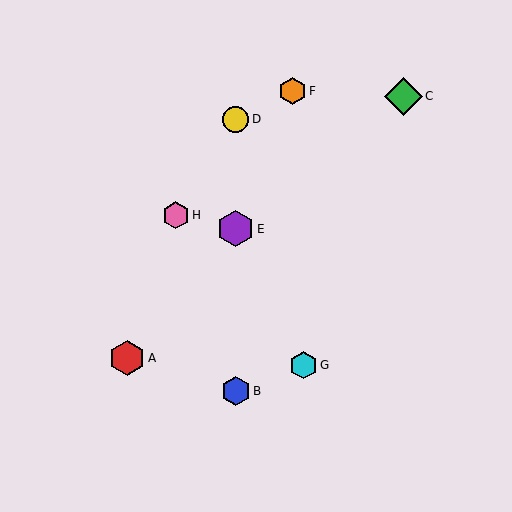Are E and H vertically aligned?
No, E is at x≈236 and H is at x≈176.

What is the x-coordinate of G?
Object G is at x≈304.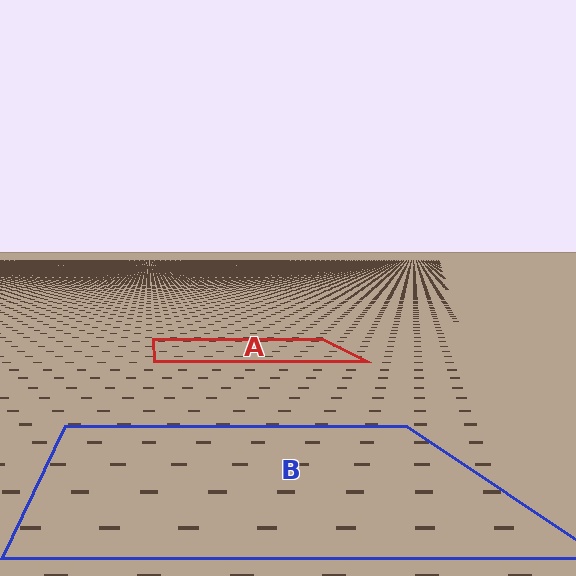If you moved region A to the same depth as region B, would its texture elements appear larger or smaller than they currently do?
They would appear larger. At a closer depth, the same texture elements are projected at a bigger on-screen size.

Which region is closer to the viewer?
Region B is closer. The texture elements there are larger and more spread out.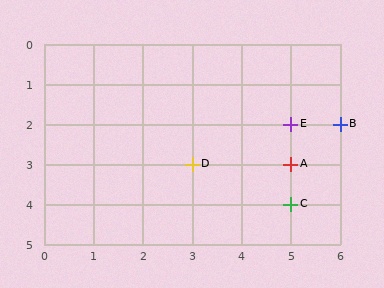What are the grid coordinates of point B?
Point B is at grid coordinates (6, 2).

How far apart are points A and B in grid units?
Points A and B are 1 column and 1 row apart (about 1.4 grid units diagonally).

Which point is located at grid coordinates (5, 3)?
Point A is at (5, 3).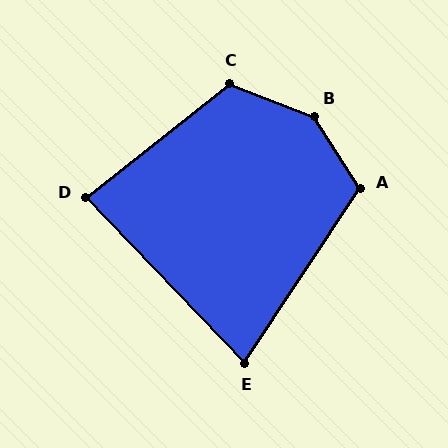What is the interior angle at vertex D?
Approximately 85 degrees (acute).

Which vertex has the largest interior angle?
B, at approximately 143 degrees.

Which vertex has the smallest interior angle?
E, at approximately 77 degrees.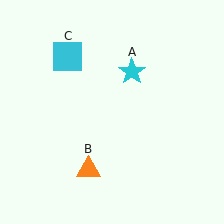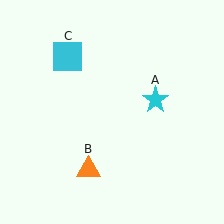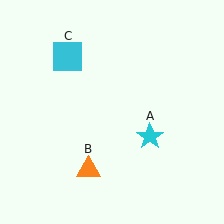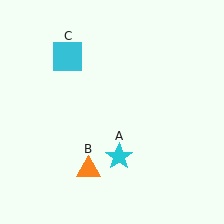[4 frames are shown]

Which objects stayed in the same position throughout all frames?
Orange triangle (object B) and cyan square (object C) remained stationary.